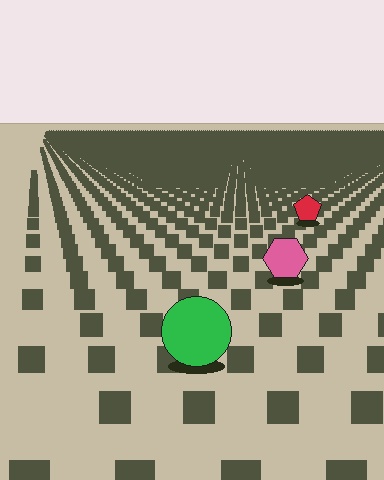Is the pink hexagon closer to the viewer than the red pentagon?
Yes. The pink hexagon is closer — you can tell from the texture gradient: the ground texture is coarser near it.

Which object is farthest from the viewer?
The red pentagon is farthest from the viewer. It appears smaller and the ground texture around it is denser.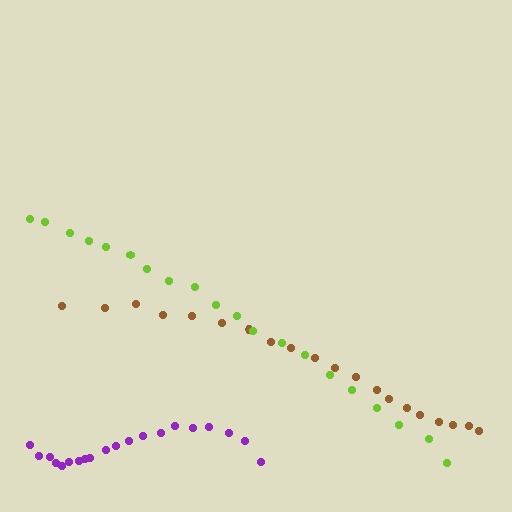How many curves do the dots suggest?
There are 3 distinct paths.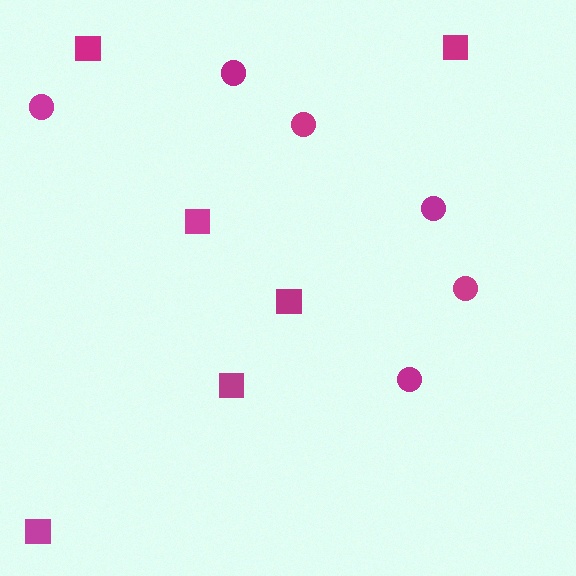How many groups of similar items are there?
There are 2 groups: one group of circles (6) and one group of squares (6).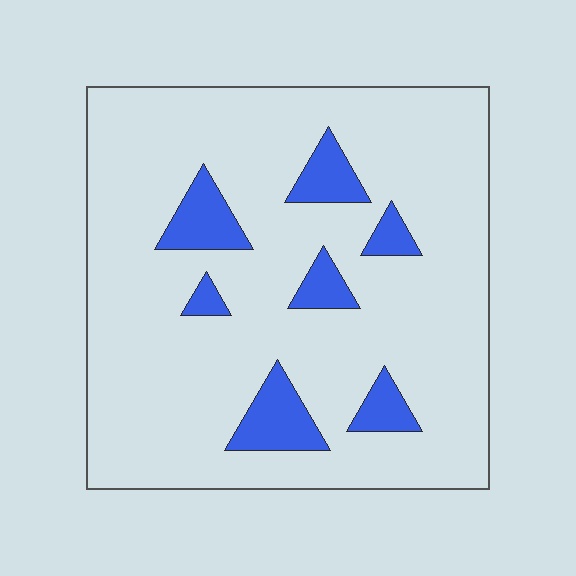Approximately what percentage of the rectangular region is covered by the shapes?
Approximately 15%.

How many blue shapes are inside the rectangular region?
7.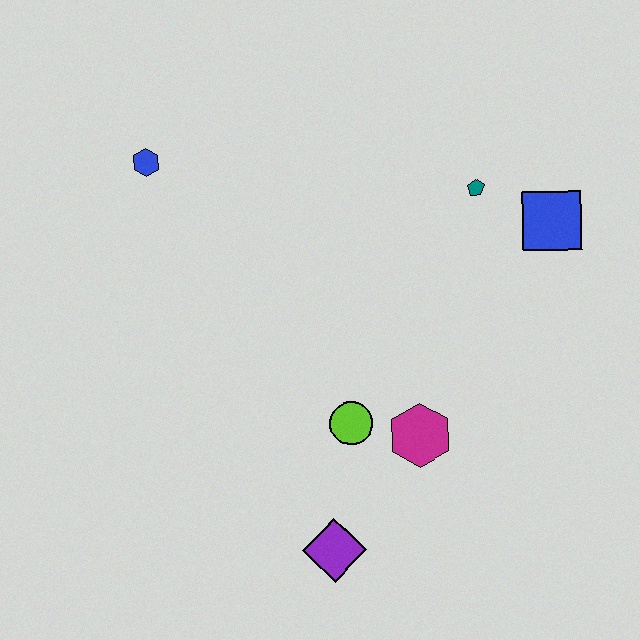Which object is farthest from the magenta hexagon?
The blue hexagon is farthest from the magenta hexagon.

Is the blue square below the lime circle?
No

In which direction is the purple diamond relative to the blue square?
The purple diamond is below the blue square.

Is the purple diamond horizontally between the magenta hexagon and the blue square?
No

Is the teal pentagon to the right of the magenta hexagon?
Yes